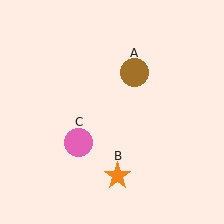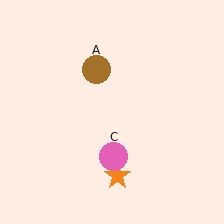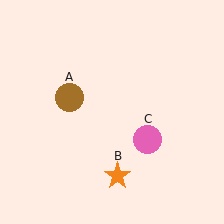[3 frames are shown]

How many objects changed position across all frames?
2 objects changed position: brown circle (object A), pink circle (object C).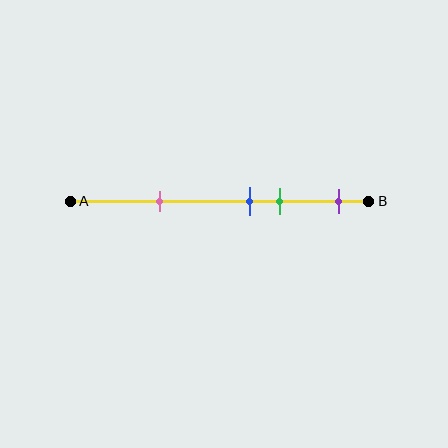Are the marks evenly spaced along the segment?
No, the marks are not evenly spaced.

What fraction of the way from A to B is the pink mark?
The pink mark is approximately 30% (0.3) of the way from A to B.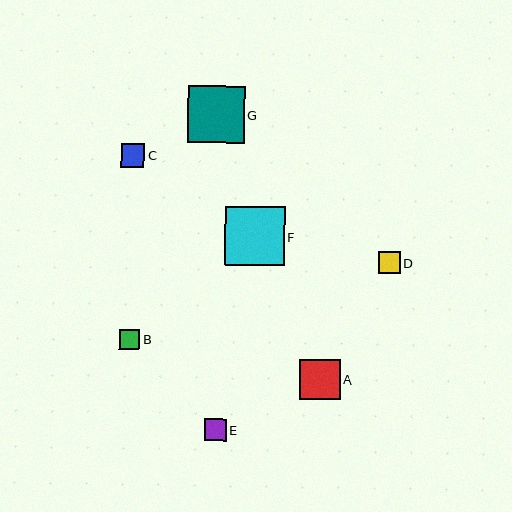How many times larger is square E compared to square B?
Square E is approximately 1.1 times the size of square B.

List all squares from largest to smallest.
From largest to smallest: F, G, A, C, E, D, B.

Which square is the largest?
Square F is the largest with a size of approximately 60 pixels.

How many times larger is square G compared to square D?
Square G is approximately 2.6 times the size of square D.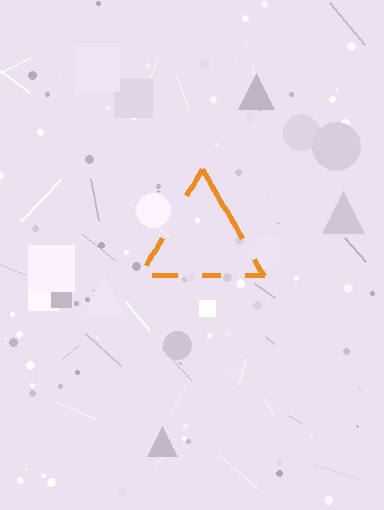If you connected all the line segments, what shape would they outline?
They would outline a triangle.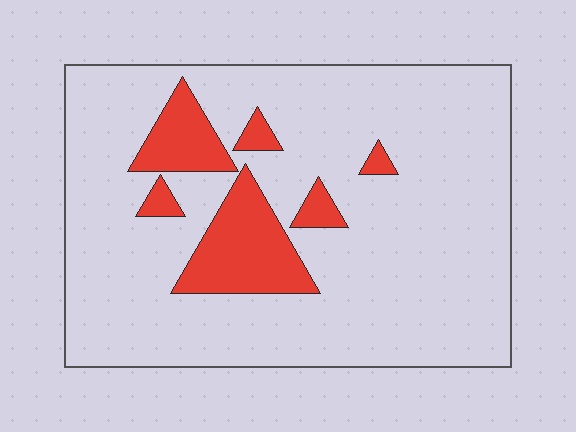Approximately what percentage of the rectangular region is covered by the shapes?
Approximately 15%.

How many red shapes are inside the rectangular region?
6.